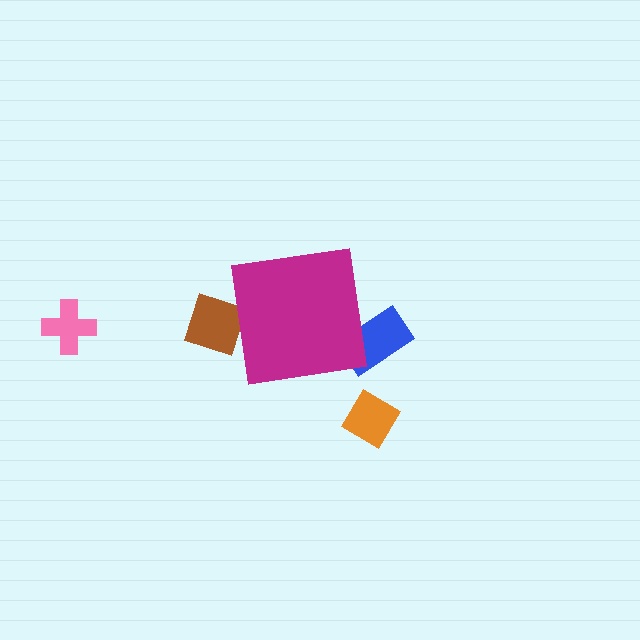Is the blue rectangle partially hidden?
Yes, the blue rectangle is partially hidden behind the magenta square.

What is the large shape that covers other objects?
A magenta square.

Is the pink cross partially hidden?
No, the pink cross is fully visible.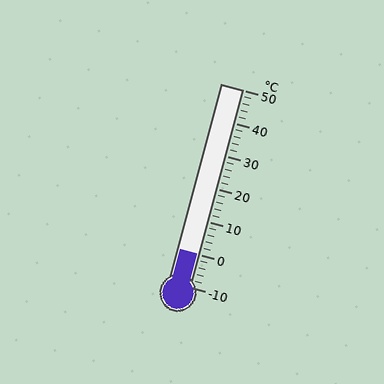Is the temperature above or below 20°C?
The temperature is below 20°C.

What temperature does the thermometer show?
The thermometer shows approximately 0°C.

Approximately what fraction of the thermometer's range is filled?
The thermometer is filled to approximately 15% of its range.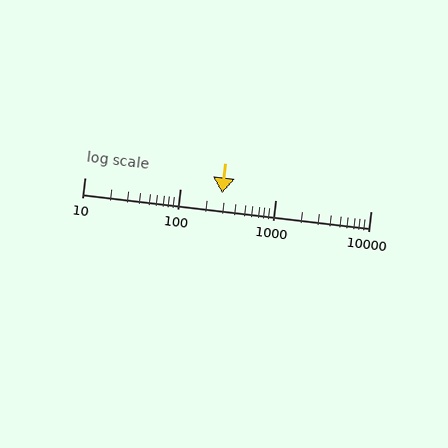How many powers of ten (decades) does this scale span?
The scale spans 3 decades, from 10 to 10000.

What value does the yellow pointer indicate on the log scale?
The pointer indicates approximately 280.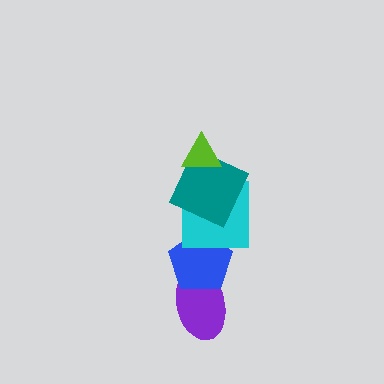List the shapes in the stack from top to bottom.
From top to bottom: the lime triangle, the teal square, the cyan square, the blue pentagon, the purple ellipse.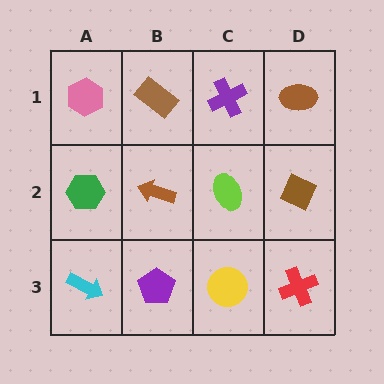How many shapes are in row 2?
4 shapes.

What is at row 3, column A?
A cyan arrow.